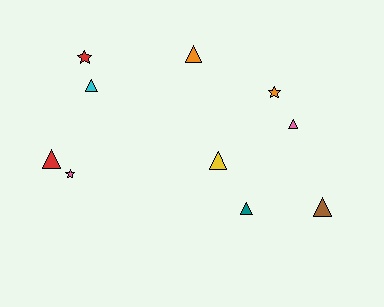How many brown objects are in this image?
There is 1 brown object.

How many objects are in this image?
There are 10 objects.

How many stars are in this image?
There are 3 stars.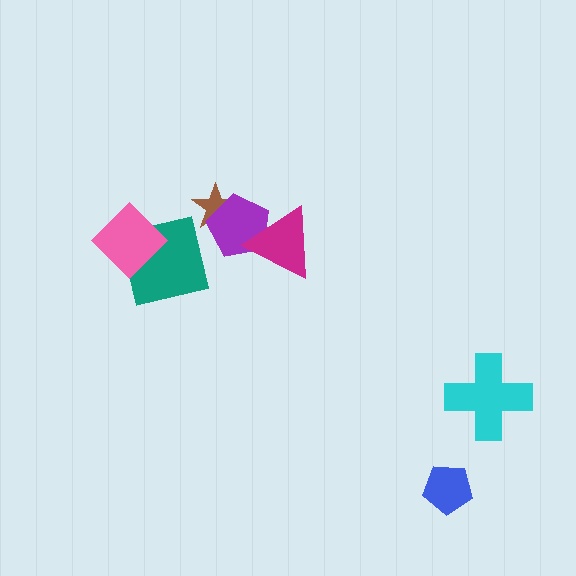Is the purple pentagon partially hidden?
Yes, it is partially covered by another shape.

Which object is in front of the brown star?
The purple pentagon is in front of the brown star.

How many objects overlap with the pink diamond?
1 object overlaps with the pink diamond.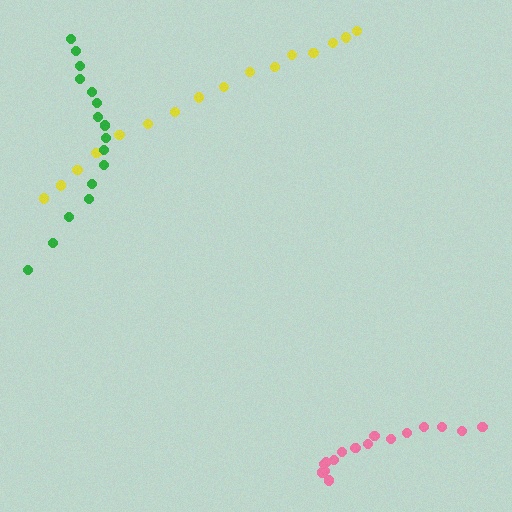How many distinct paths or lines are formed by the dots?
There are 3 distinct paths.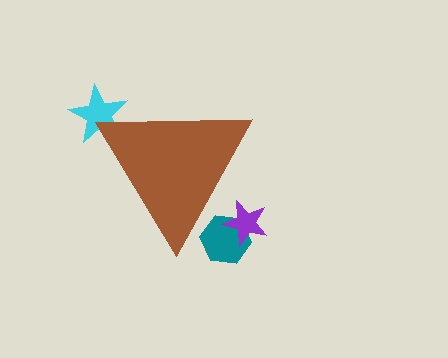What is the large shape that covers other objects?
A brown triangle.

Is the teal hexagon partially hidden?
Yes, the teal hexagon is partially hidden behind the brown triangle.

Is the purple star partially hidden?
Yes, the purple star is partially hidden behind the brown triangle.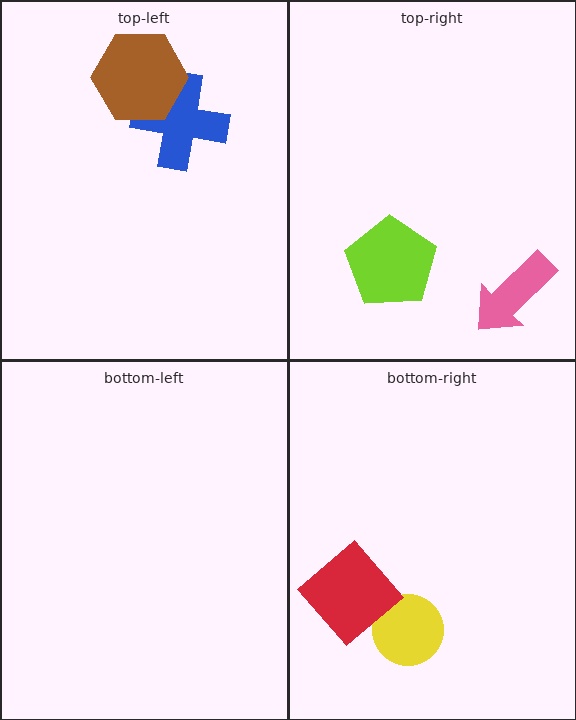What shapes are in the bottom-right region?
The yellow circle, the red diamond.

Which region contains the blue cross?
The top-left region.